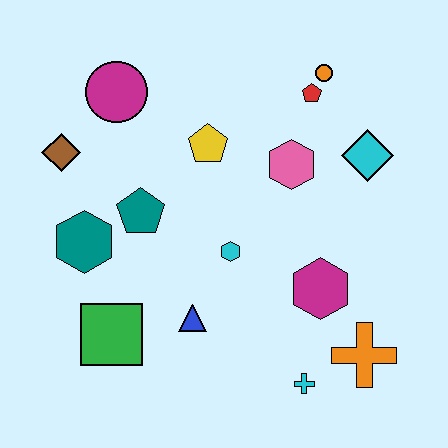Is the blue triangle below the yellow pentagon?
Yes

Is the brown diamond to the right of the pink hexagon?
No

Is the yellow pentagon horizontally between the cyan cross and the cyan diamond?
No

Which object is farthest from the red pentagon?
The green square is farthest from the red pentagon.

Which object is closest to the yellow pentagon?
The pink hexagon is closest to the yellow pentagon.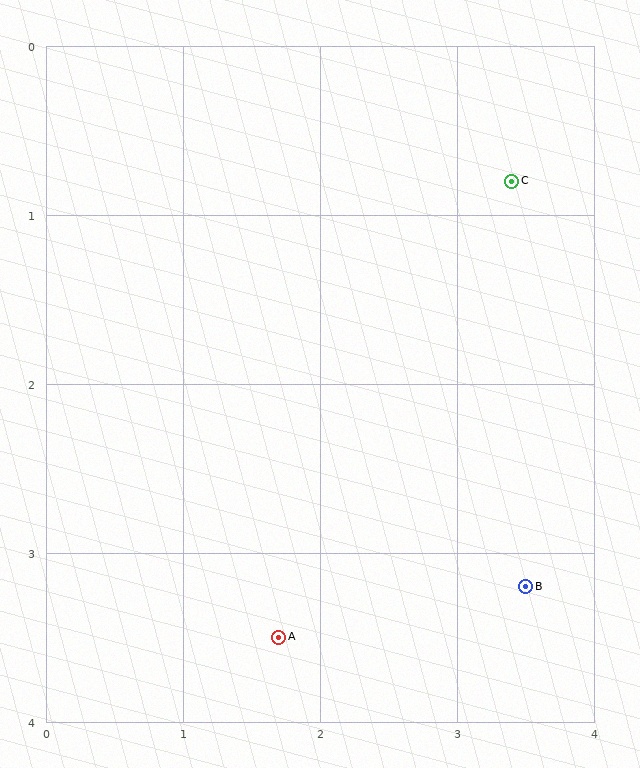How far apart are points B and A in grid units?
Points B and A are about 1.8 grid units apart.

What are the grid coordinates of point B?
Point B is at approximately (3.5, 3.2).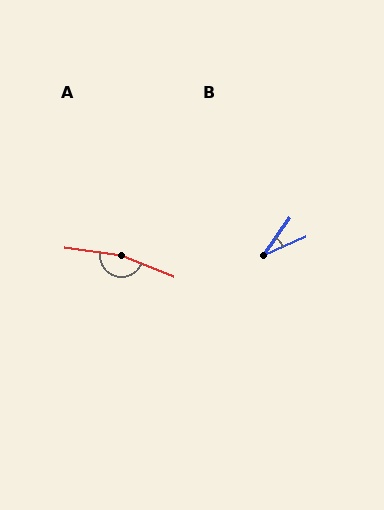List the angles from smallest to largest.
B (32°), A (165°).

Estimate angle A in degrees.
Approximately 165 degrees.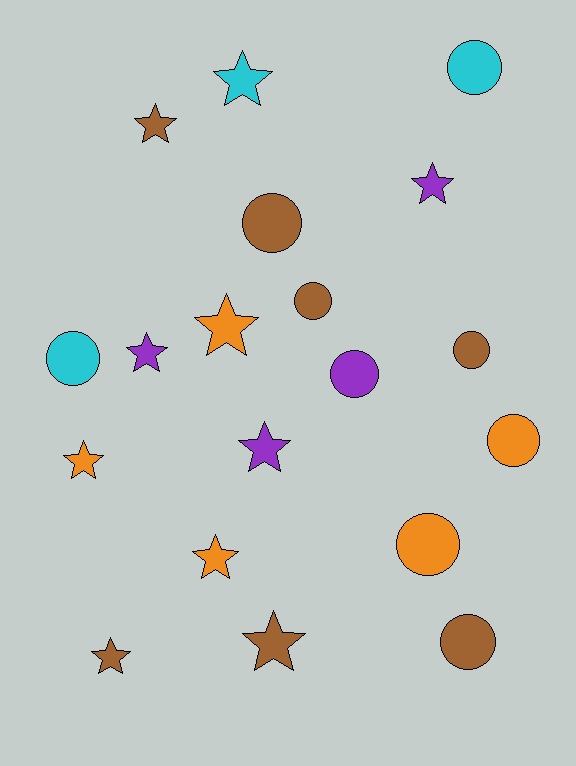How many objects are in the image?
There are 19 objects.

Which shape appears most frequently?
Star, with 10 objects.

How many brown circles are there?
There are 4 brown circles.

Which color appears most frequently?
Brown, with 7 objects.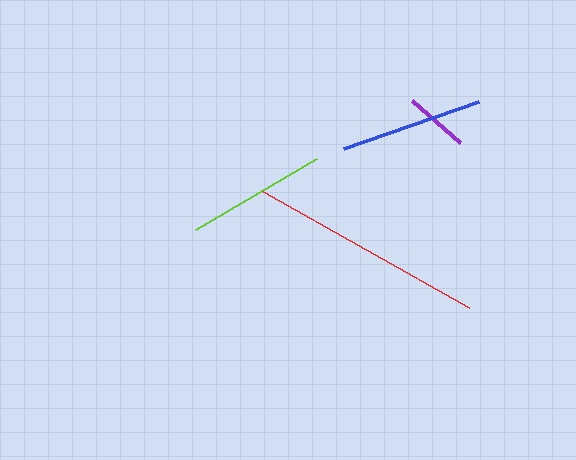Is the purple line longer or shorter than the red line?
The red line is longer than the purple line.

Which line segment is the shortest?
The purple line is the shortest at approximately 64 pixels.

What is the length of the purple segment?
The purple segment is approximately 64 pixels long.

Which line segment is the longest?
The red line is the longest at approximately 236 pixels.